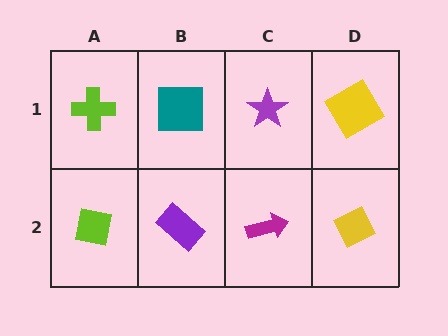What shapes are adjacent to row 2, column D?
A yellow diamond (row 1, column D), a magenta arrow (row 2, column C).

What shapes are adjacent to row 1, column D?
A yellow diamond (row 2, column D), a purple star (row 1, column C).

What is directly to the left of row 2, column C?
A purple rectangle.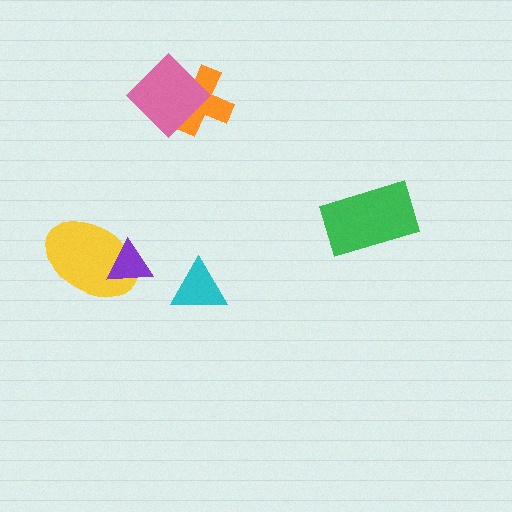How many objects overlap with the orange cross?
1 object overlaps with the orange cross.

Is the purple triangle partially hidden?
No, no other shape covers it.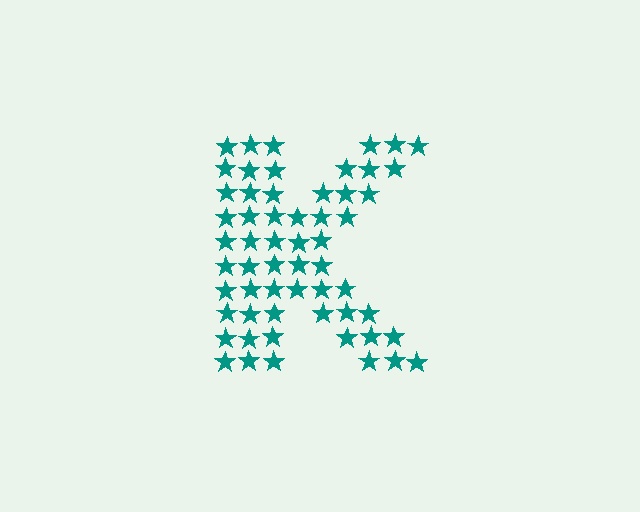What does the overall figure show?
The overall figure shows the letter K.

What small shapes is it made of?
It is made of small stars.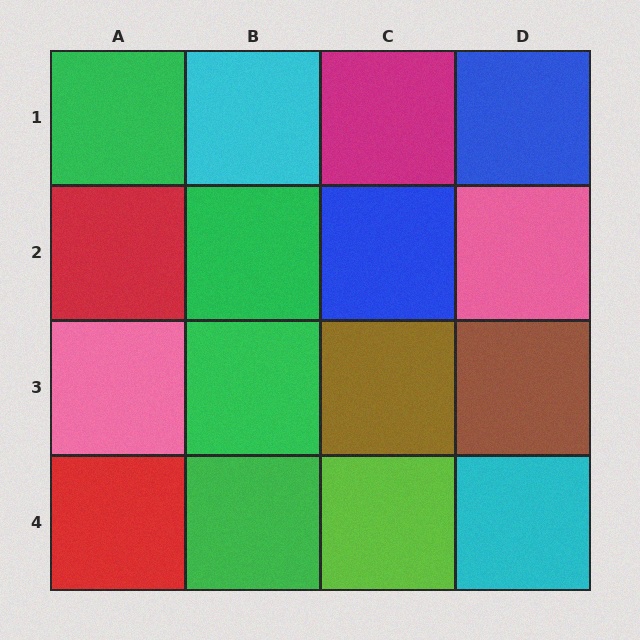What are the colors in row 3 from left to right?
Pink, green, brown, brown.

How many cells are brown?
2 cells are brown.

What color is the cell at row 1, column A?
Green.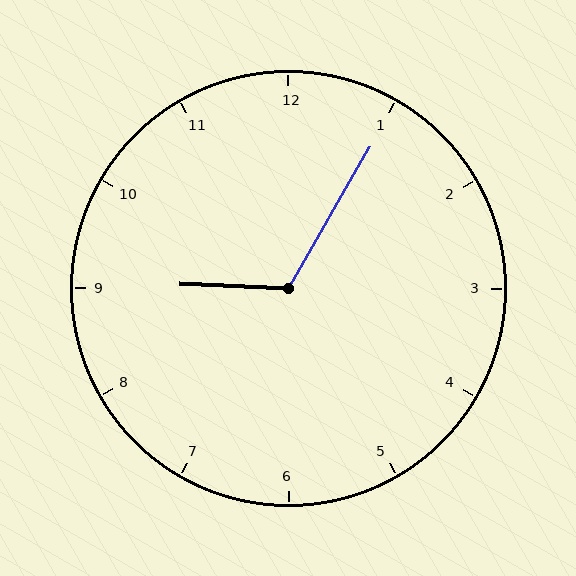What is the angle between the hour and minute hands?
Approximately 118 degrees.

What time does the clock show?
9:05.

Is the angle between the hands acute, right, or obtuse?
It is obtuse.